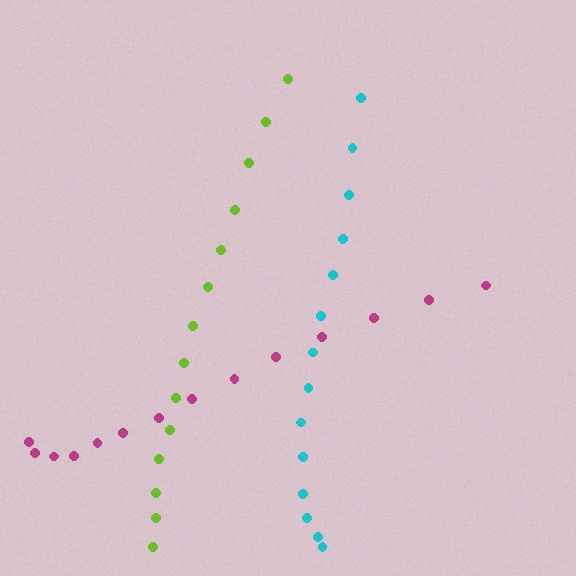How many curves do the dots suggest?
There are 3 distinct paths.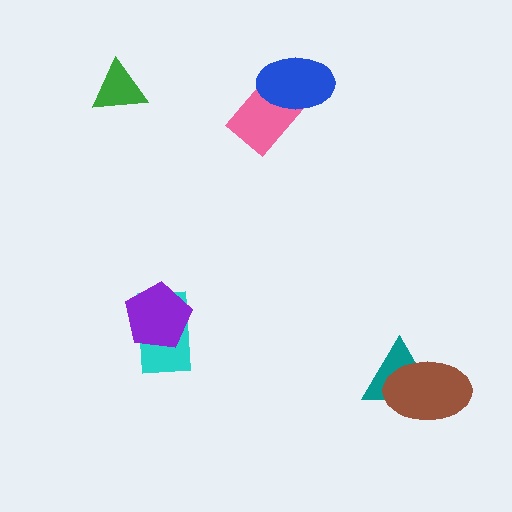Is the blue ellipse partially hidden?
No, no other shape covers it.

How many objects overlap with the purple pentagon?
1 object overlaps with the purple pentagon.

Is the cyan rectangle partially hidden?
Yes, it is partially covered by another shape.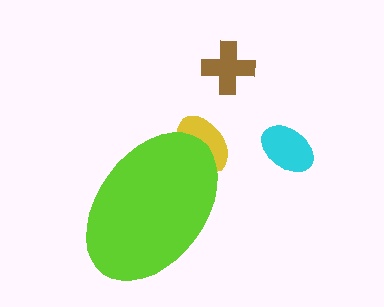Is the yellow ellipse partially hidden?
Yes, the yellow ellipse is partially hidden behind the lime ellipse.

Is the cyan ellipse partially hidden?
No, the cyan ellipse is fully visible.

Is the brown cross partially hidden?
No, the brown cross is fully visible.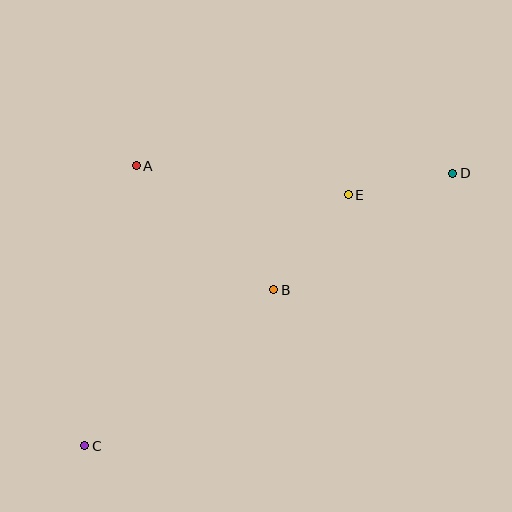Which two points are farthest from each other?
Points C and D are farthest from each other.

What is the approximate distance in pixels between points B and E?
The distance between B and E is approximately 121 pixels.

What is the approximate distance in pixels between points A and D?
The distance between A and D is approximately 316 pixels.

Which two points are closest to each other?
Points D and E are closest to each other.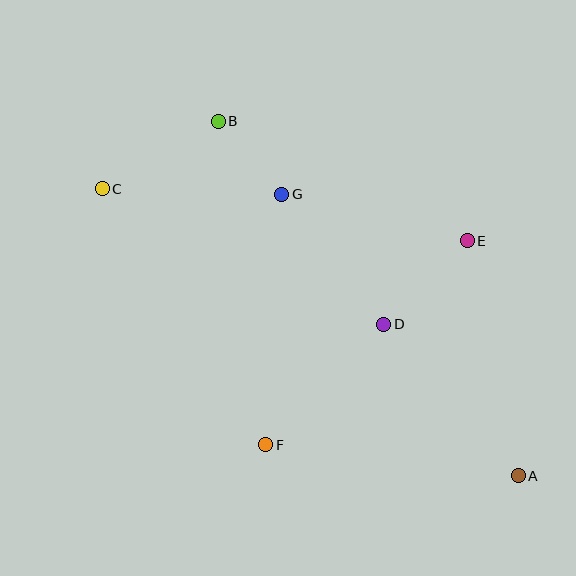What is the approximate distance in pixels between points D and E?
The distance between D and E is approximately 118 pixels.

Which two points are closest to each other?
Points B and G are closest to each other.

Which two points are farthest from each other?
Points A and C are farthest from each other.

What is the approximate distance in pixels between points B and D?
The distance between B and D is approximately 262 pixels.